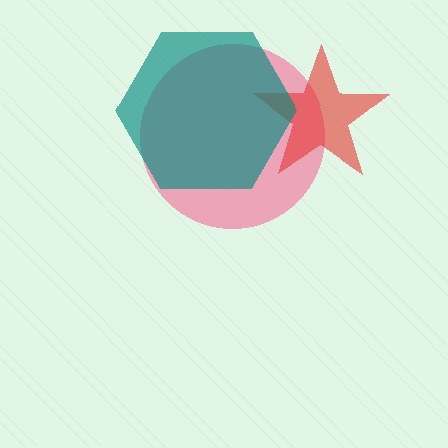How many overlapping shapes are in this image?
There are 3 overlapping shapes in the image.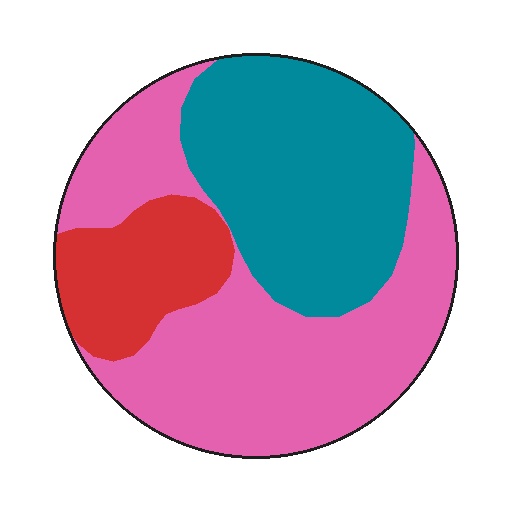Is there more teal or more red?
Teal.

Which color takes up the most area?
Pink, at roughly 50%.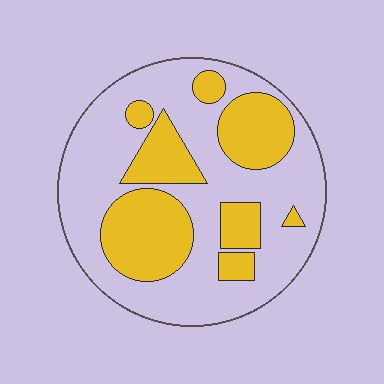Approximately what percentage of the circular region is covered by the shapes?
Approximately 35%.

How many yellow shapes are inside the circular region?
8.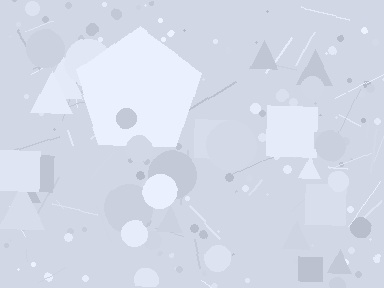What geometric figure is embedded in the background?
A pentagon is embedded in the background.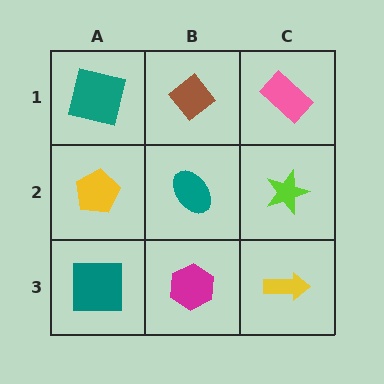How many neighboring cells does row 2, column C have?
3.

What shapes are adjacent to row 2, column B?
A brown diamond (row 1, column B), a magenta hexagon (row 3, column B), a yellow pentagon (row 2, column A), a lime star (row 2, column C).